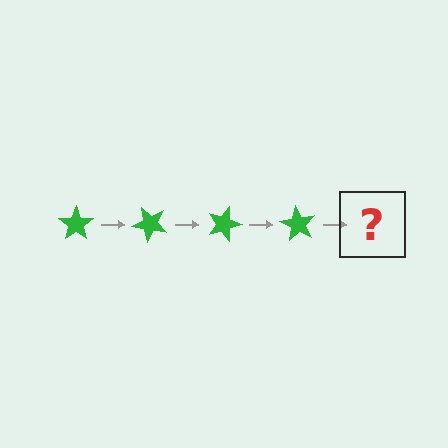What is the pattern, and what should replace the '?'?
The pattern is that the star rotates 45 degrees each step. The '?' should be a green star rotated 180 degrees.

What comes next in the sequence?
The next element should be a green star rotated 180 degrees.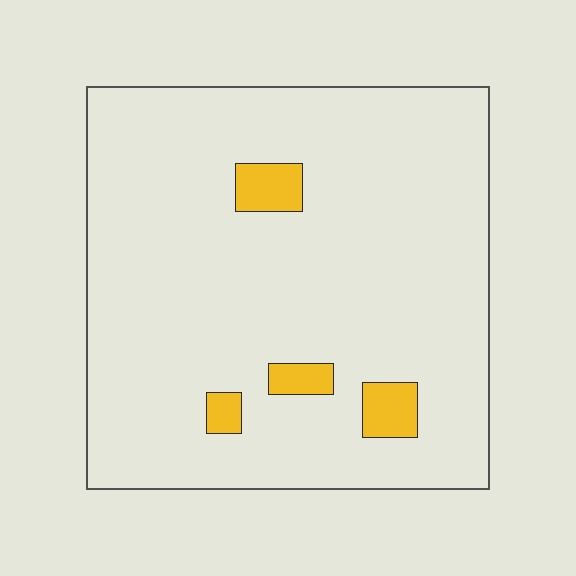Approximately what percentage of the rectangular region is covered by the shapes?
Approximately 5%.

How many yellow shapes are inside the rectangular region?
4.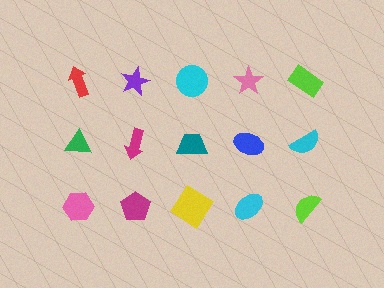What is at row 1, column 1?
A red arrow.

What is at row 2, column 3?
A teal trapezoid.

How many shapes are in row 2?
5 shapes.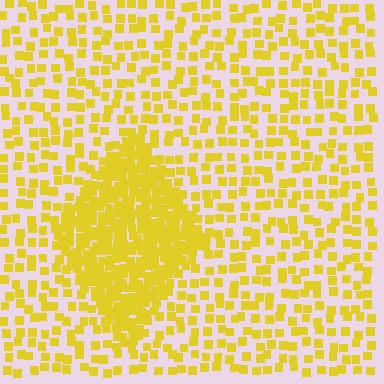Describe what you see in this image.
The image contains small yellow elements arranged at two different densities. A diamond-shaped region is visible where the elements are more densely packed than the surrounding area.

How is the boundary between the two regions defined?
The boundary is defined by a change in element density (approximately 2.8x ratio). All elements are the same color, size, and shape.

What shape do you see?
I see a diamond.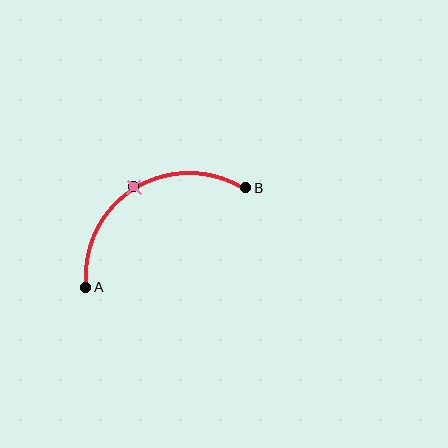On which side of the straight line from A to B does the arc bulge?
The arc bulges above the straight line connecting A and B.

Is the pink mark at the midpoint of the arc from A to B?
Yes. The pink mark lies on the arc at equal arc-length from both A and B — it is the arc midpoint.